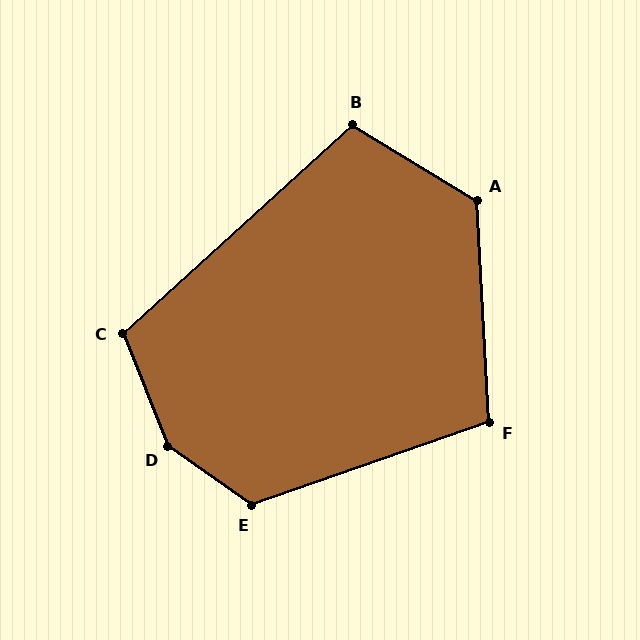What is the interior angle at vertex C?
Approximately 110 degrees (obtuse).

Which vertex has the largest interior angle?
D, at approximately 147 degrees.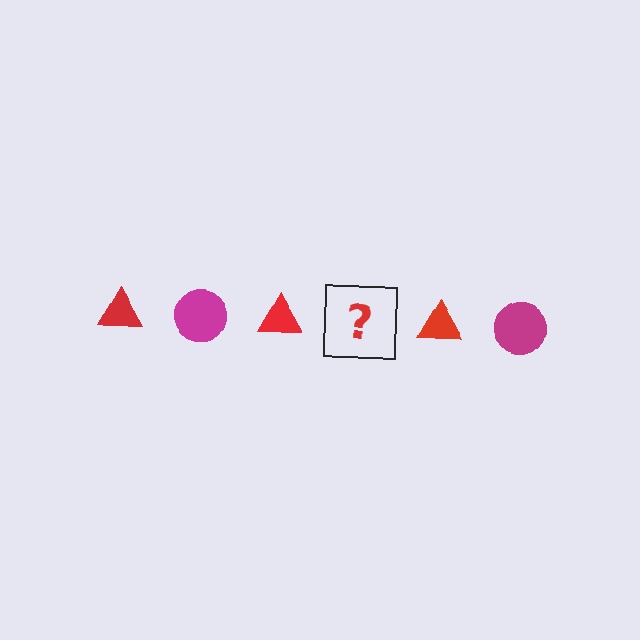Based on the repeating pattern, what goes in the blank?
The blank should be a magenta circle.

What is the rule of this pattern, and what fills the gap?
The rule is that the pattern alternates between red triangle and magenta circle. The gap should be filled with a magenta circle.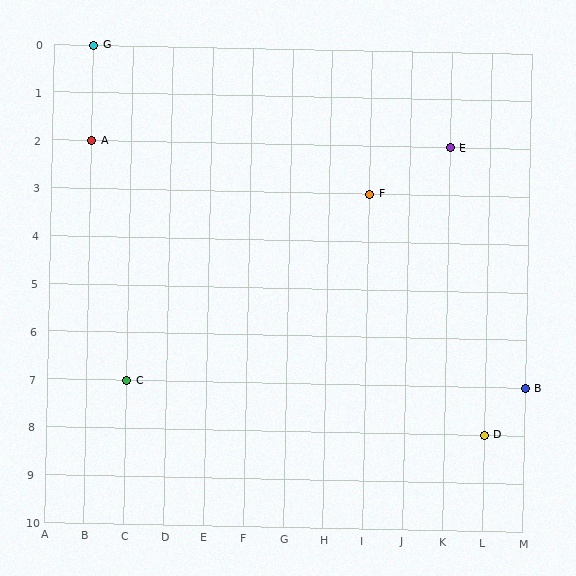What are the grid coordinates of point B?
Point B is at grid coordinates (M, 7).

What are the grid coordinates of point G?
Point G is at grid coordinates (B, 0).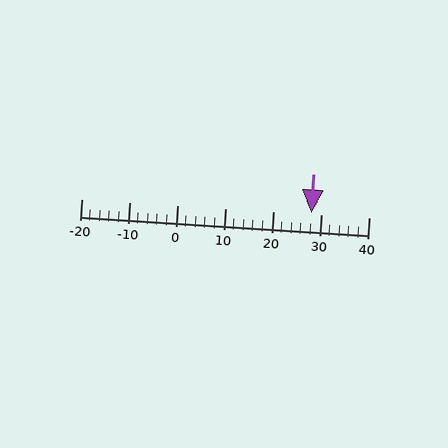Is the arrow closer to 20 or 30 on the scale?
The arrow is closer to 30.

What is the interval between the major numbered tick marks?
The major tick marks are spaced 10 units apart.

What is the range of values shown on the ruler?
The ruler shows values from -20 to 40.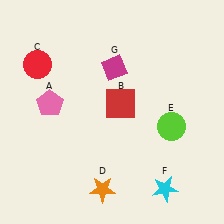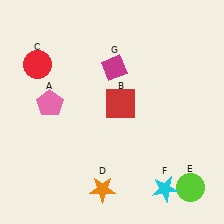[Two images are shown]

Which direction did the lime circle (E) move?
The lime circle (E) moved down.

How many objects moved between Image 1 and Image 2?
1 object moved between the two images.